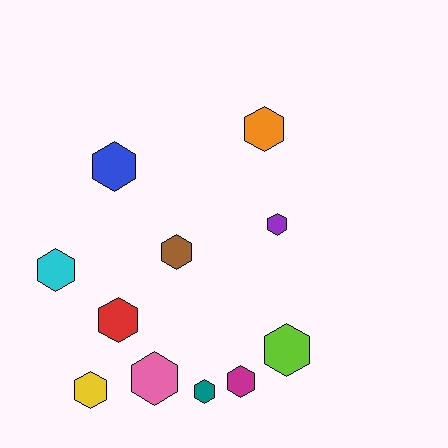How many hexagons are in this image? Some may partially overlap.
There are 11 hexagons.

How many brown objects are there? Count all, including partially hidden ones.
There is 1 brown object.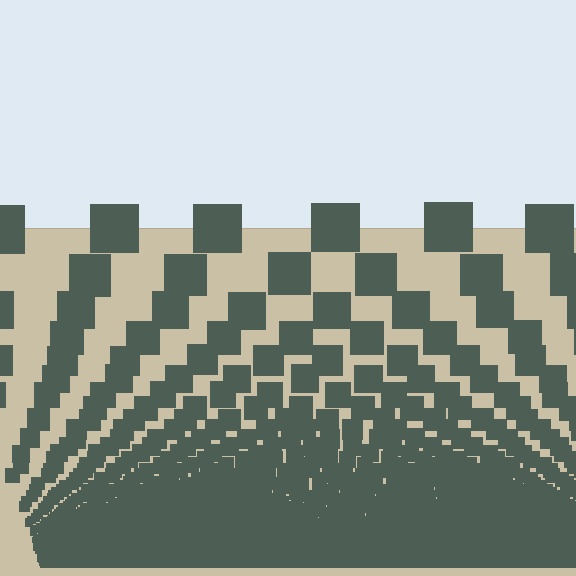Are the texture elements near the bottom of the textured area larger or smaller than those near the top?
Smaller. The gradient is inverted — elements near the bottom are smaller and denser.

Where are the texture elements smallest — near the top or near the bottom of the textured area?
Near the bottom.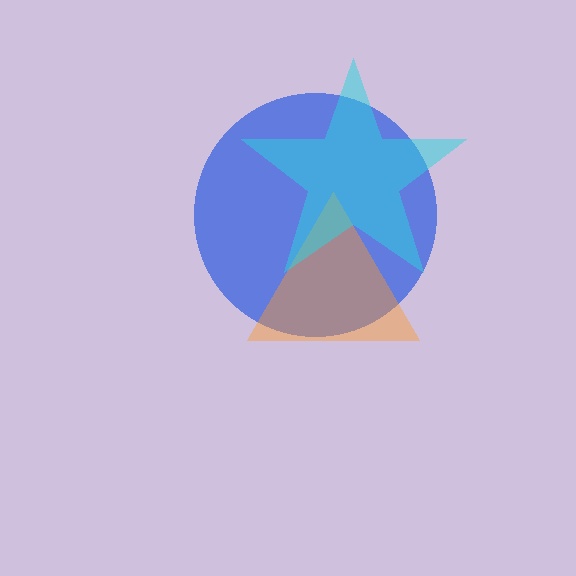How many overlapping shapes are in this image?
There are 3 overlapping shapes in the image.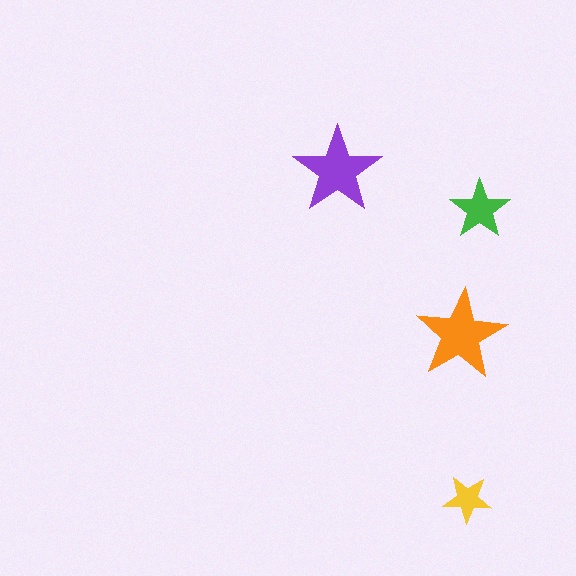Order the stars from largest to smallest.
the orange one, the purple one, the green one, the yellow one.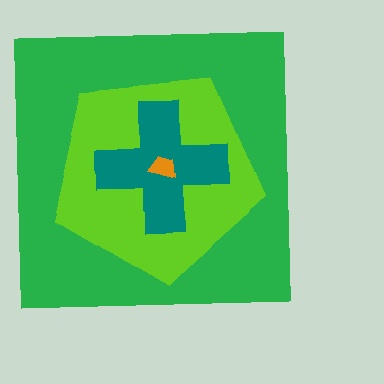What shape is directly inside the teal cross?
The orange trapezoid.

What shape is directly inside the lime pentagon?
The teal cross.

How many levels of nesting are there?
4.